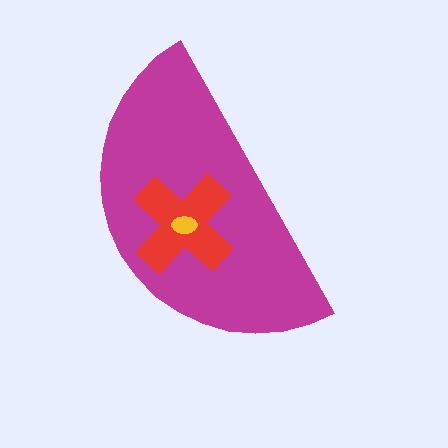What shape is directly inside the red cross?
The yellow ellipse.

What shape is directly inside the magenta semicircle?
The red cross.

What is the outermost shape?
The magenta semicircle.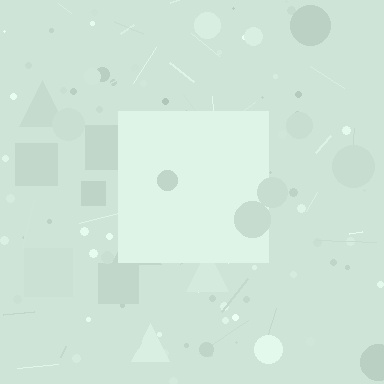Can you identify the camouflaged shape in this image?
The camouflaged shape is a square.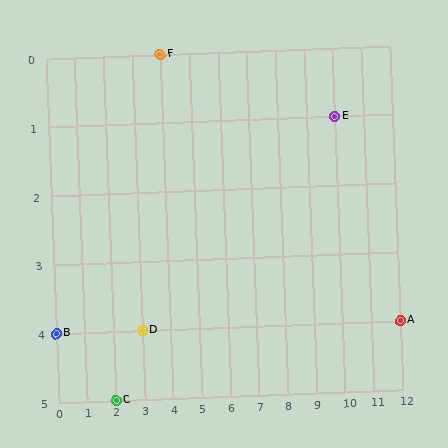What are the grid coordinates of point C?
Point C is at grid coordinates (2, 5).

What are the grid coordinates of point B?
Point B is at grid coordinates (0, 4).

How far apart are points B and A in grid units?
Points B and A are 12 columns apart.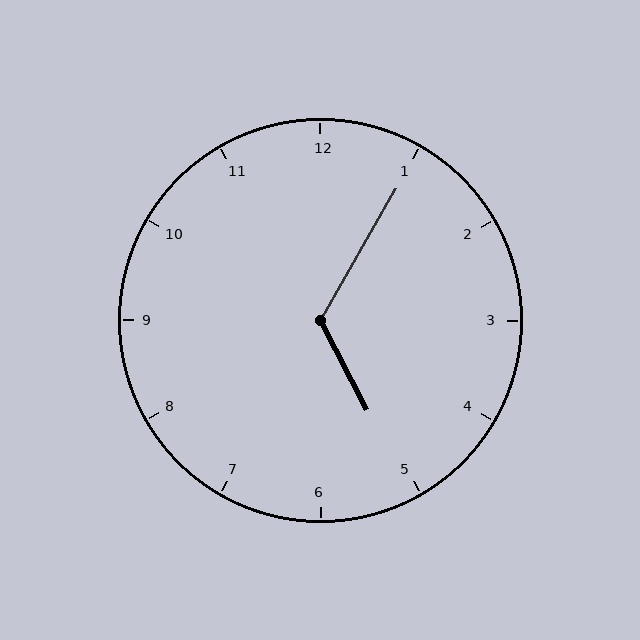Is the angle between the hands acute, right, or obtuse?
It is obtuse.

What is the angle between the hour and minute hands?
Approximately 122 degrees.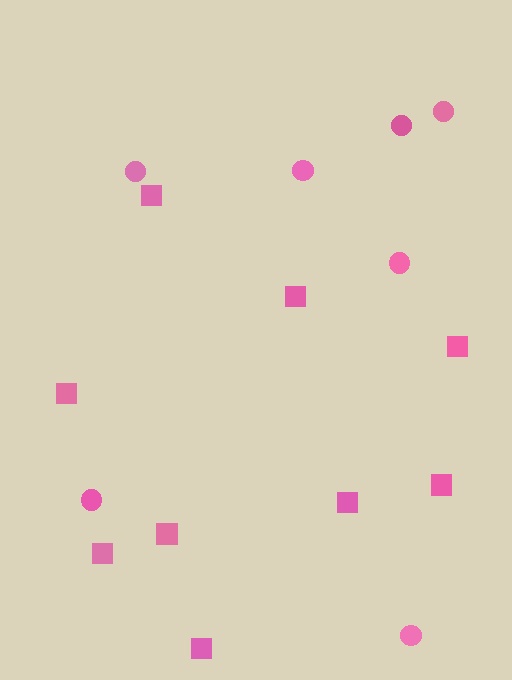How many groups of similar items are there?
There are 2 groups: one group of circles (7) and one group of squares (9).